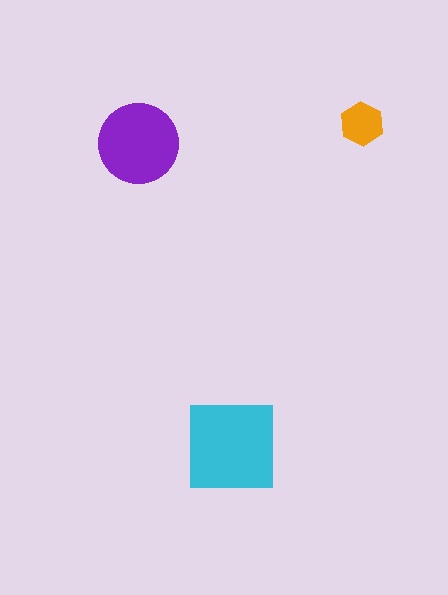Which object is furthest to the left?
The purple circle is leftmost.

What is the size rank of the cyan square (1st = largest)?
1st.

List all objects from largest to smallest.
The cyan square, the purple circle, the orange hexagon.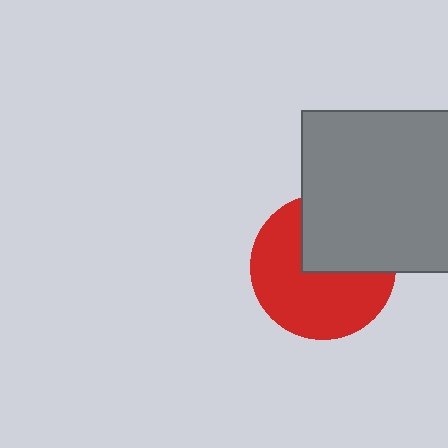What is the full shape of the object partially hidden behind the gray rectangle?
The partially hidden object is a red circle.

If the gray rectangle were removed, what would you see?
You would see the complete red circle.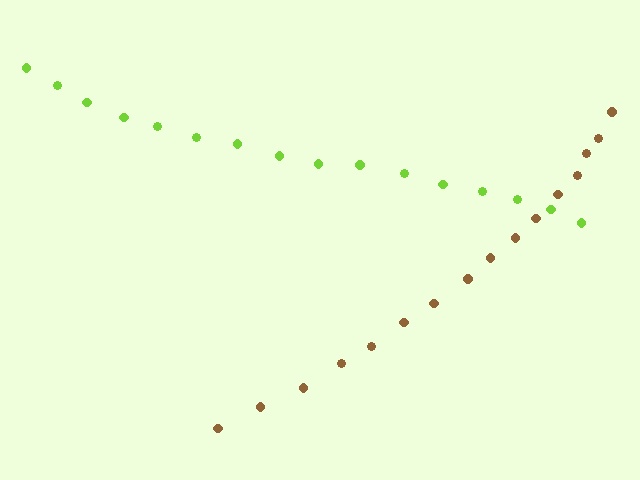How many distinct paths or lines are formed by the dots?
There are 2 distinct paths.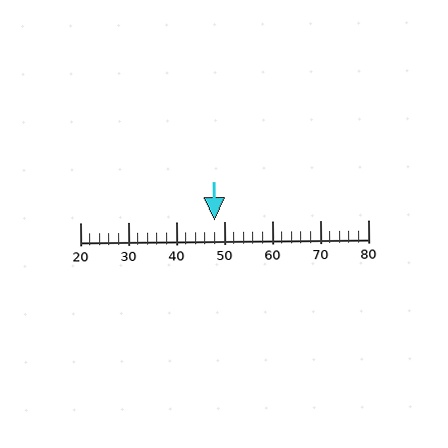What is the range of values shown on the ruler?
The ruler shows values from 20 to 80.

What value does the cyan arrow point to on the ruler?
The cyan arrow points to approximately 48.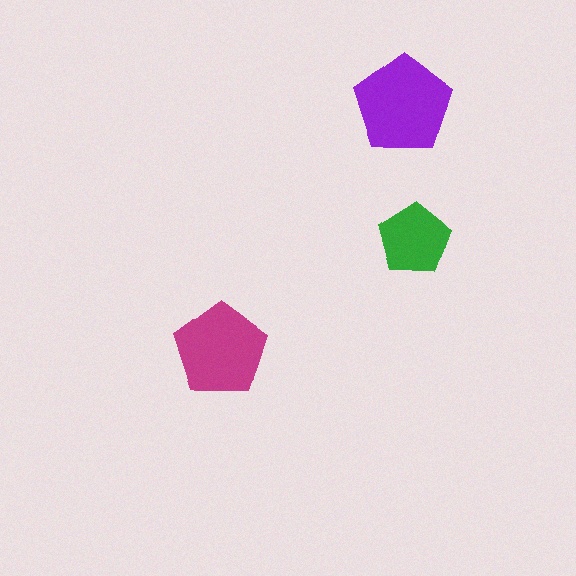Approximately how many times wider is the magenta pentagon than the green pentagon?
About 1.5 times wider.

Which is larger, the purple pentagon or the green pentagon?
The purple one.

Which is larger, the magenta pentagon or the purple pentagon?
The purple one.